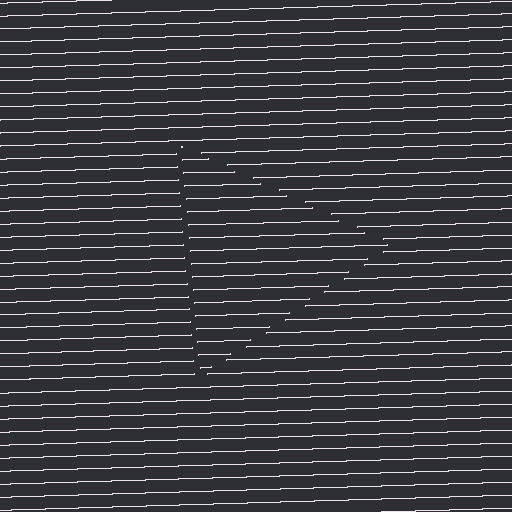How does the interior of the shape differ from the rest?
The interior of the shape contains the same grating, shifted by half a period — the contour is defined by the phase discontinuity where line-ends from the inner and outer gratings abut.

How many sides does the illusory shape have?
3 sides — the line-ends trace a triangle.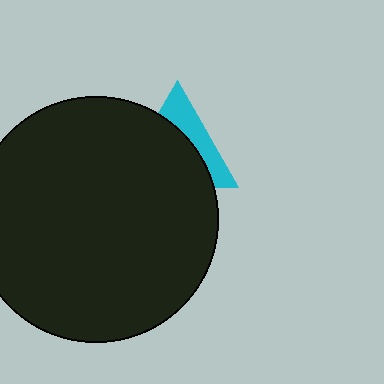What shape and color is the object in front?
The object in front is a black circle.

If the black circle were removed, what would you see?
You would see the complete cyan triangle.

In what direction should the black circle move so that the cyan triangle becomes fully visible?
The black circle should move toward the lower-left. That is the shortest direction to clear the overlap and leave the cyan triangle fully visible.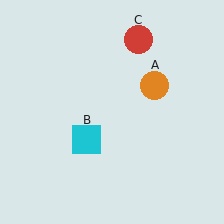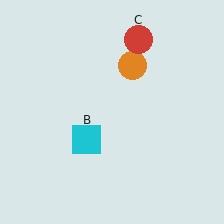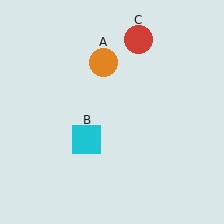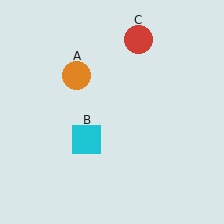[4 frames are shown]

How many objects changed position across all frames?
1 object changed position: orange circle (object A).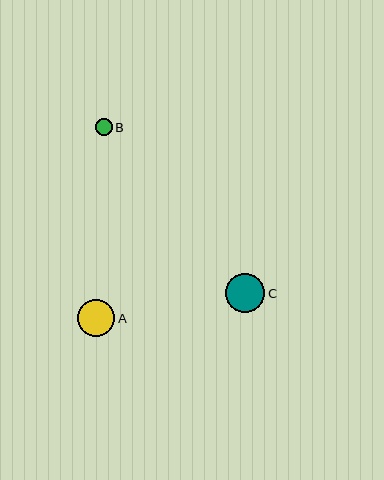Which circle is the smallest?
Circle B is the smallest with a size of approximately 17 pixels.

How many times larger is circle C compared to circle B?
Circle C is approximately 2.3 times the size of circle B.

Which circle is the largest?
Circle C is the largest with a size of approximately 39 pixels.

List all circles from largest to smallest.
From largest to smallest: C, A, B.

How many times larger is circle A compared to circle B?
Circle A is approximately 2.2 times the size of circle B.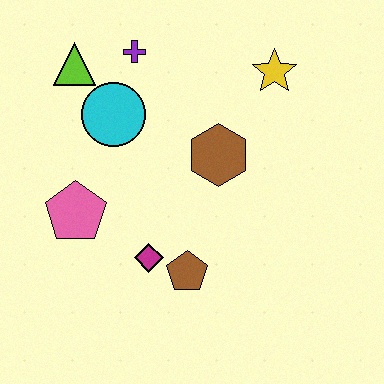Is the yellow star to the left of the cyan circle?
No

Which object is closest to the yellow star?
The brown hexagon is closest to the yellow star.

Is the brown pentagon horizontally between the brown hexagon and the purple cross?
Yes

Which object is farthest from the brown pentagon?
The lime triangle is farthest from the brown pentagon.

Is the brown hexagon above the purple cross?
No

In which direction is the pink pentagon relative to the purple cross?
The pink pentagon is below the purple cross.